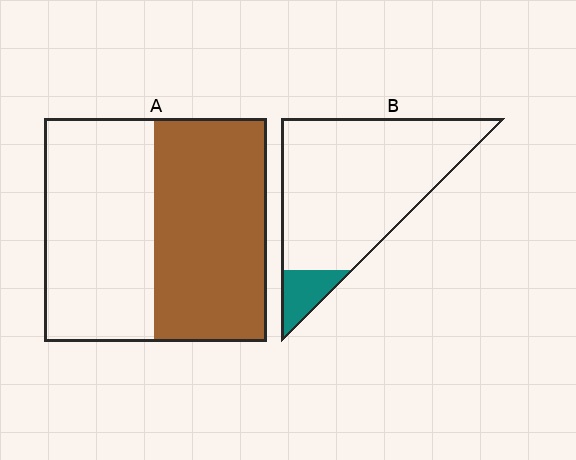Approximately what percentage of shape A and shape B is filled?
A is approximately 50% and B is approximately 10%.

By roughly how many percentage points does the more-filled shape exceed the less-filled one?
By roughly 40 percentage points (A over B).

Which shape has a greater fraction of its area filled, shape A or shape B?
Shape A.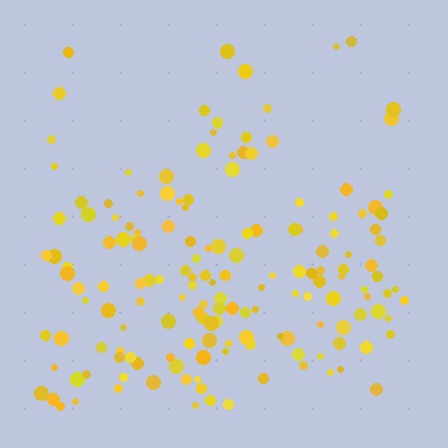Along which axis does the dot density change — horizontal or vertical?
Vertical.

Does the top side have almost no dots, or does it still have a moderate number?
Still a moderate number, just noticeably fewer than the bottom.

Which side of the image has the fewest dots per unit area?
The top.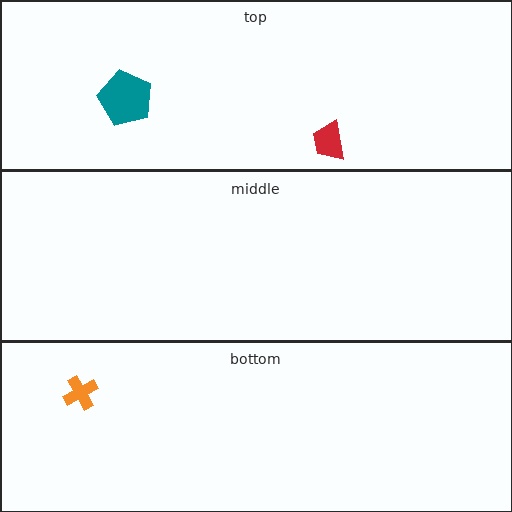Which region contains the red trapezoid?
The top region.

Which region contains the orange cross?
The bottom region.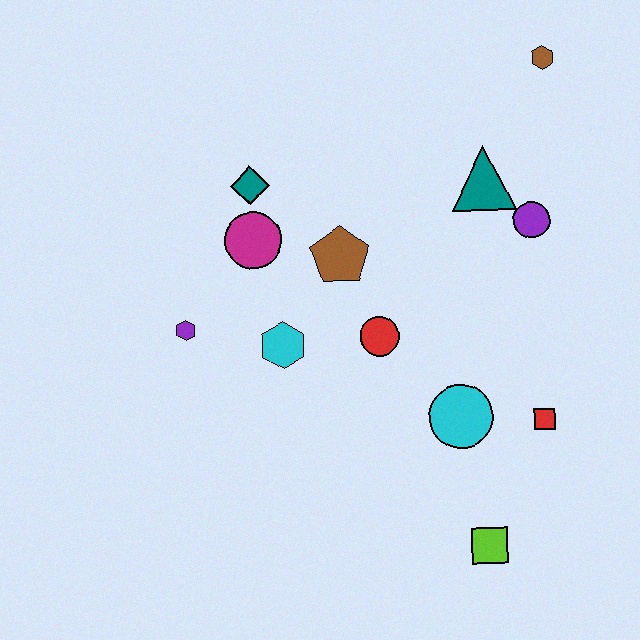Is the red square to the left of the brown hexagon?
Yes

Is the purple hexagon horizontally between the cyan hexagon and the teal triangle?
No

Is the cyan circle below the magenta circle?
Yes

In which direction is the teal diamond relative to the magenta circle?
The teal diamond is above the magenta circle.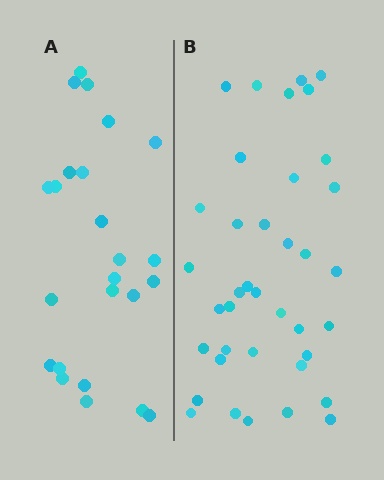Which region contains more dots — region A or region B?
Region B (the right region) has more dots.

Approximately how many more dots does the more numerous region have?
Region B has approximately 15 more dots than region A.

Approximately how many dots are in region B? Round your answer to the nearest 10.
About 40 dots. (The exact count is 38, which rounds to 40.)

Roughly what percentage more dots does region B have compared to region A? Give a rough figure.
About 60% more.